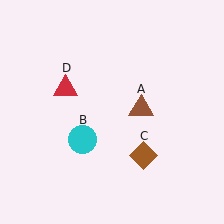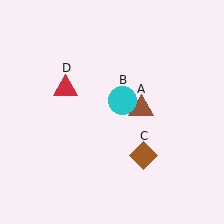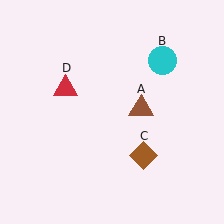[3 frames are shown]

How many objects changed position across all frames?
1 object changed position: cyan circle (object B).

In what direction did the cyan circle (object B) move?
The cyan circle (object B) moved up and to the right.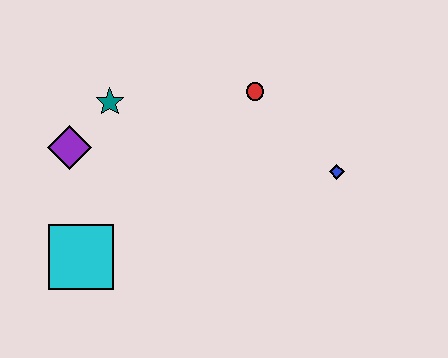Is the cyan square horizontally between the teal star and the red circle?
No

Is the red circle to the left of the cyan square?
No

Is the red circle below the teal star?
No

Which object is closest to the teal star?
The purple diamond is closest to the teal star.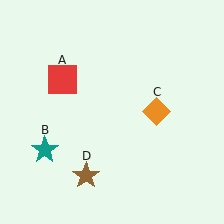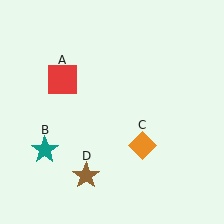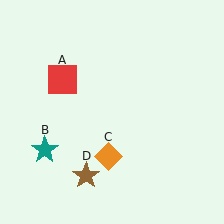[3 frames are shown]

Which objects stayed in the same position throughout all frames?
Red square (object A) and teal star (object B) and brown star (object D) remained stationary.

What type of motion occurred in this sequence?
The orange diamond (object C) rotated clockwise around the center of the scene.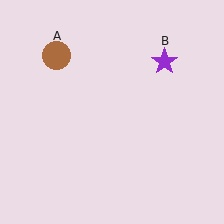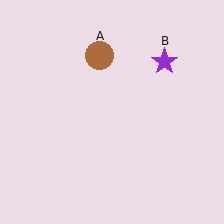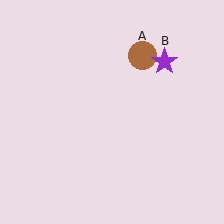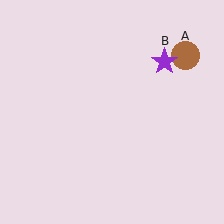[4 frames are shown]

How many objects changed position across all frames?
1 object changed position: brown circle (object A).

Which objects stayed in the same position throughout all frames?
Purple star (object B) remained stationary.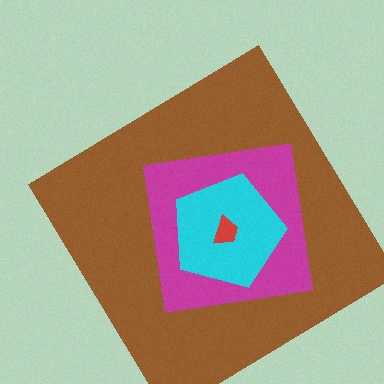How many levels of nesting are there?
4.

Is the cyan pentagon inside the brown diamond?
Yes.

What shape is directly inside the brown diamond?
The magenta square.